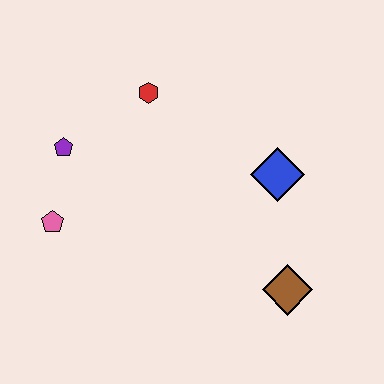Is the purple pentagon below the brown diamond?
No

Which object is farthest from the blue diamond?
The pink pentagon is farthest from the blue diamond.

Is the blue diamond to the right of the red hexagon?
Yes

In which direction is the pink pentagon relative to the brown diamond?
The pink pentagon is to the left of the brown diamond.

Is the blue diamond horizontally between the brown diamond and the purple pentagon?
Yes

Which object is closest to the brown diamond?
The blue diamond is closest to the brown diamond.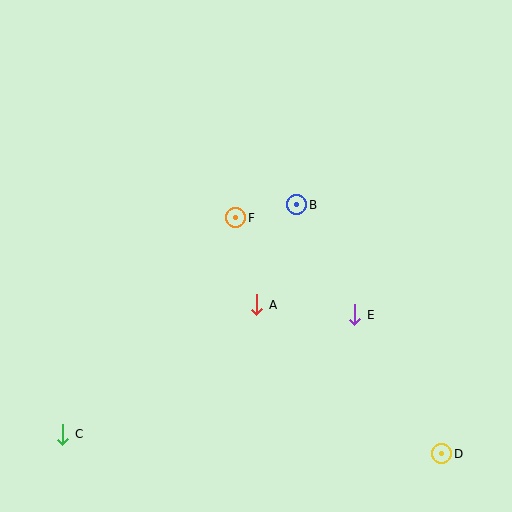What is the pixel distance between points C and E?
The distance between C and E is 316 pixels.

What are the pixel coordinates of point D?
Point D is at (442, 454).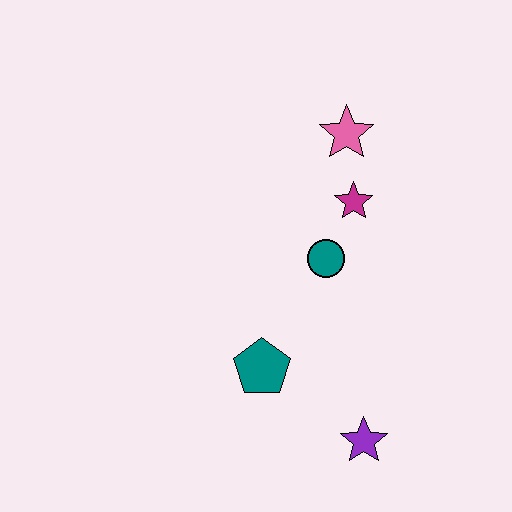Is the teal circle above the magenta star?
No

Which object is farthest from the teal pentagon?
The pink star is farthest from the teal pentagon.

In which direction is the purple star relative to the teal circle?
The purple star is below the teal circle.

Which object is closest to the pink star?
The magenta star is closest to the pink star.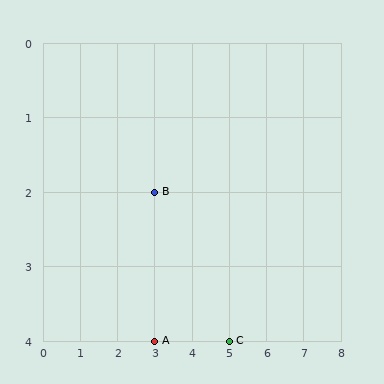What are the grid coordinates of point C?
Point C is at grid coordinates (5, 4).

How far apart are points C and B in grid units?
Points C and B are 2 columns and 2 rows apart (about 2.8 grid units diagonally).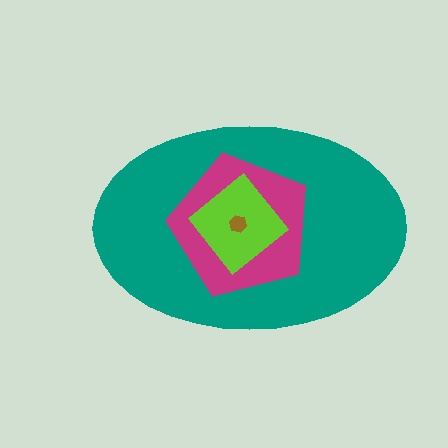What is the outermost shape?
The teal ellipse.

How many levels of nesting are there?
4.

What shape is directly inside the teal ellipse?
The magenta pentagon.